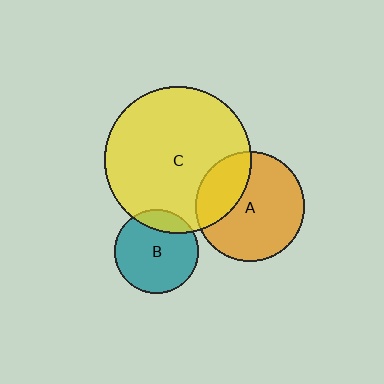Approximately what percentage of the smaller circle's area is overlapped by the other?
Approximately 15%.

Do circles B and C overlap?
Yes.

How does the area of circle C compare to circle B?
Approximately 3.0 times.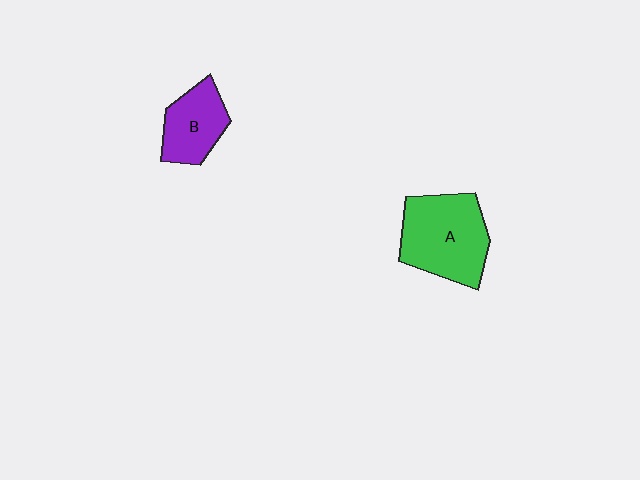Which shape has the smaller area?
Shape B (purple).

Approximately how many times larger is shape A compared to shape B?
Approximately 1.6 times.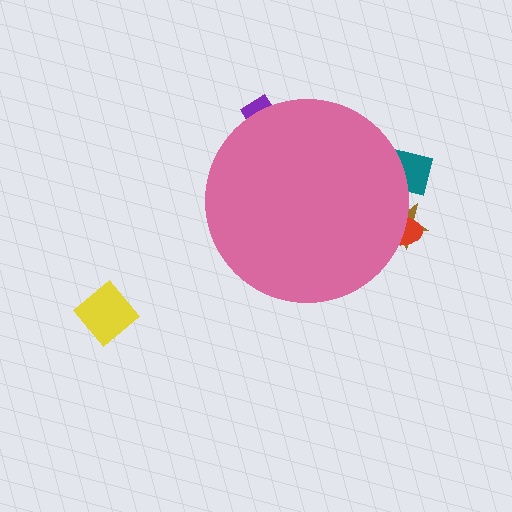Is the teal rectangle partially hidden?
Yes, the teal rectangle is partially hidden behind the pink circle.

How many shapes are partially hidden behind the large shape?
4 shapes are partially hidden.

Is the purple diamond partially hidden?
Yes, the purple diamond is partially hidden behind the pink circle.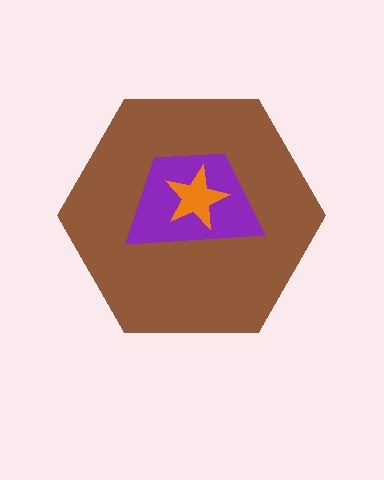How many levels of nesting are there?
3.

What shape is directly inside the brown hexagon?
The purple trapezoid.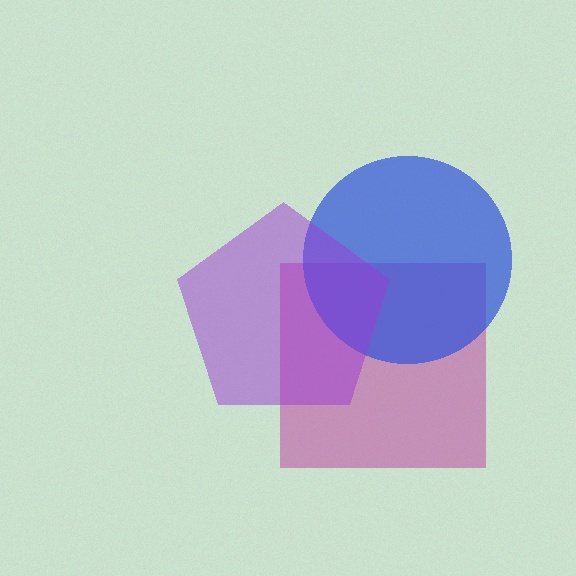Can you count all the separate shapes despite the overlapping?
Yes, there are 3 separate shapes.